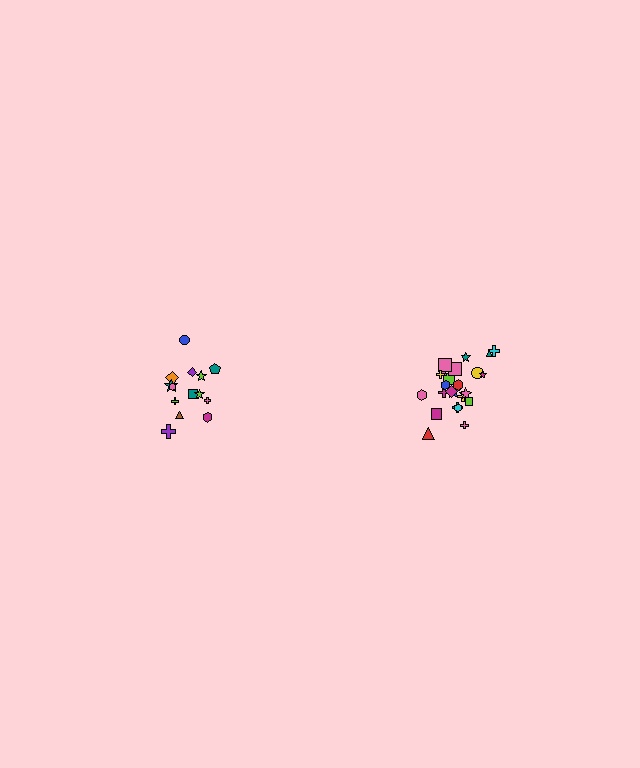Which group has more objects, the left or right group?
The right group.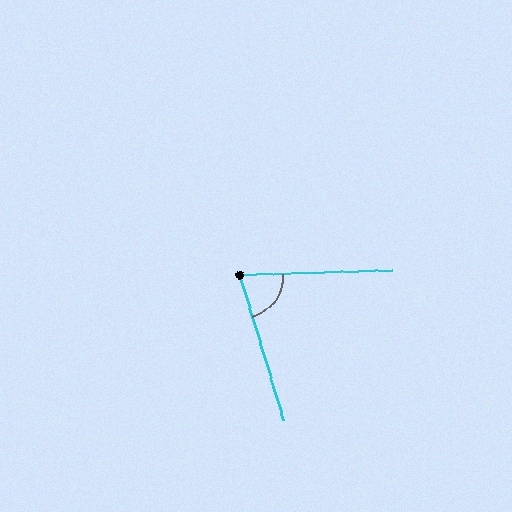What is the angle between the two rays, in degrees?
Approximately 75 degrees.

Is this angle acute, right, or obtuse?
It is acute.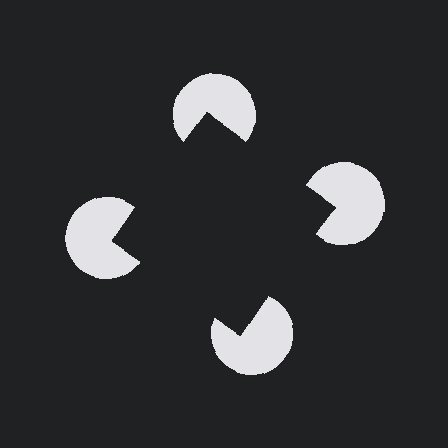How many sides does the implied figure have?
4 sides.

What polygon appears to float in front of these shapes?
An illusory square — its edges are inferred from the aligned wedge cuts in the pac-man discs, not physically drawn.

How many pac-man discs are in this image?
There are 4 — one at each vertex of the illusory square.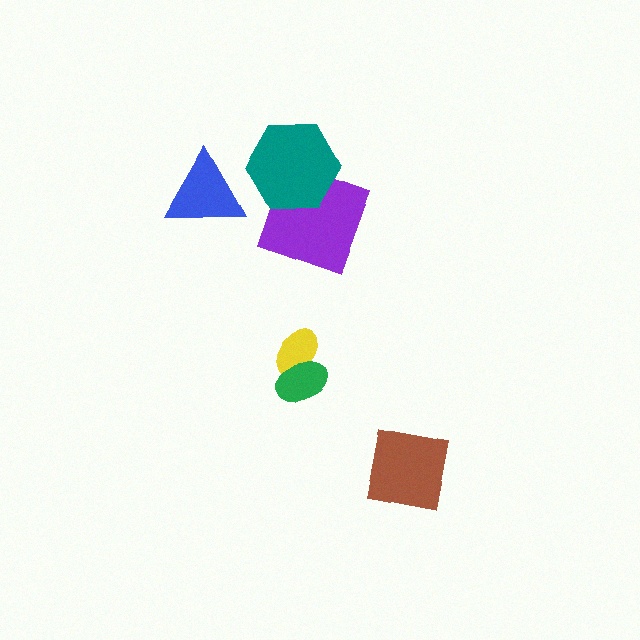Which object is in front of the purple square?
The teal hexagon is in front of the purple square.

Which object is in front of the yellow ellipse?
The green ellipse is in front of the yellow ellipse.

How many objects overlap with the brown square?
0 objects overlap with the brown square.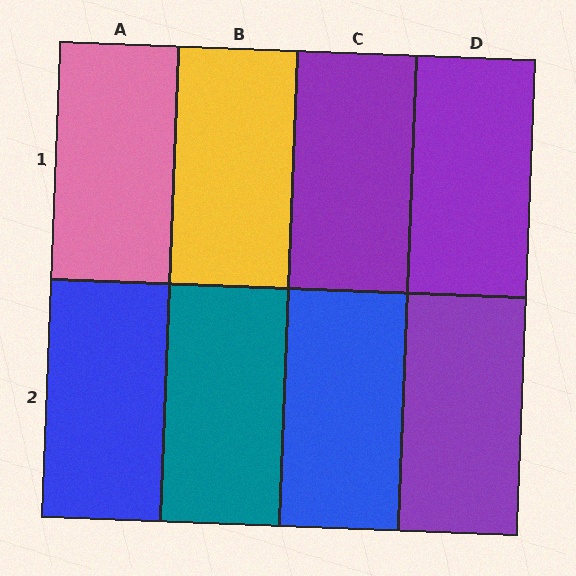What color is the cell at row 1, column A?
Pink.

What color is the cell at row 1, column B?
Yellow.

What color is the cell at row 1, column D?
Purple.